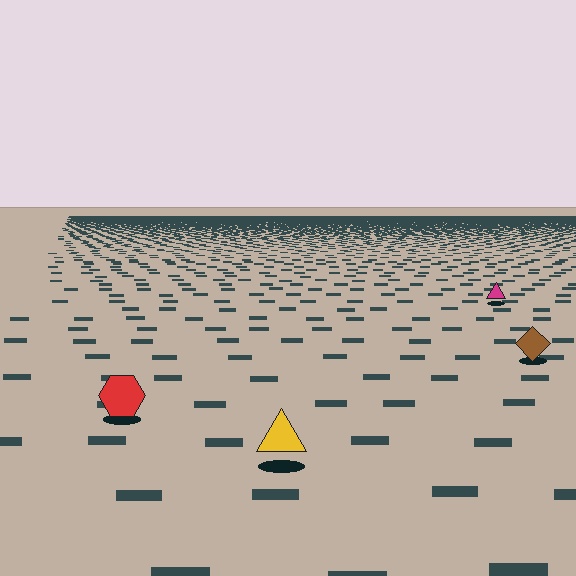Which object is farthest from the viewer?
The magenta triangle is farthest from the viewer. It appears smaller and the ground texture around it is denser.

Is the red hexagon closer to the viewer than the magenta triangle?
Yes. The red hexagon is closer — you can tell from the texture gradient: the ground texture is coarser near it.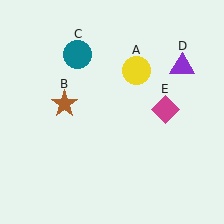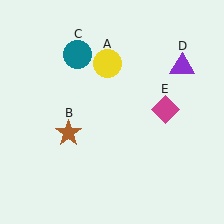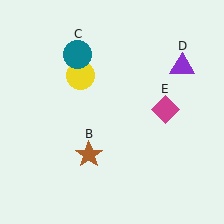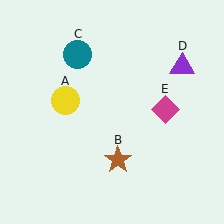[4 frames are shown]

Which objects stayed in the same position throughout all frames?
Teal circle (object C) and purple triangle (object D) and magenta diamond (object E) remained stationary.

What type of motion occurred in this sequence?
The yellow circle (object A), brown star (object B) rotated counterclockwise around the center of the scene.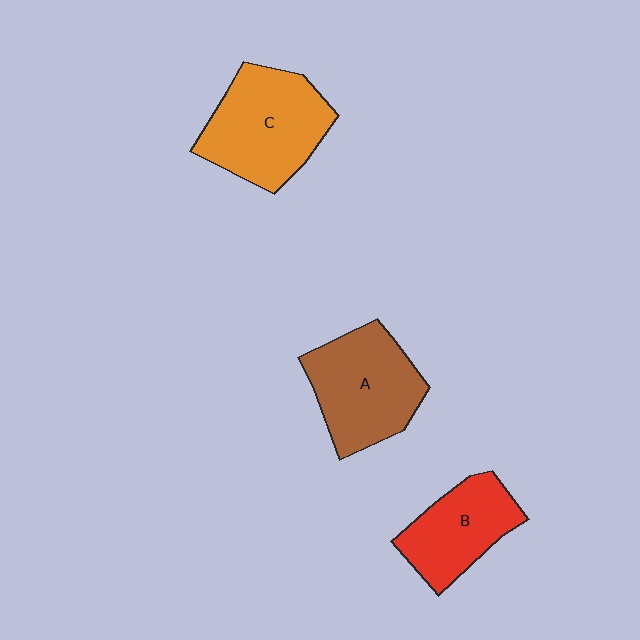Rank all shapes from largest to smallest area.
From largest to smallest: C (orange), A (brown), B (red).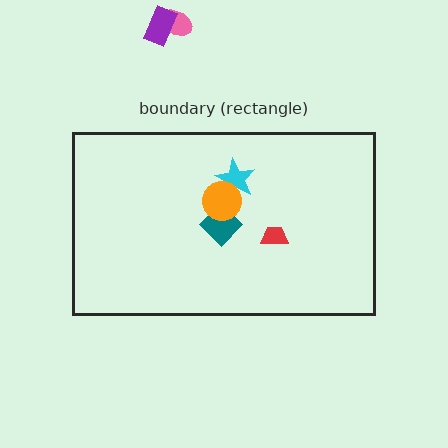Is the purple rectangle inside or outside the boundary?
Outside.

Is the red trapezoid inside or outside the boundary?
Inside.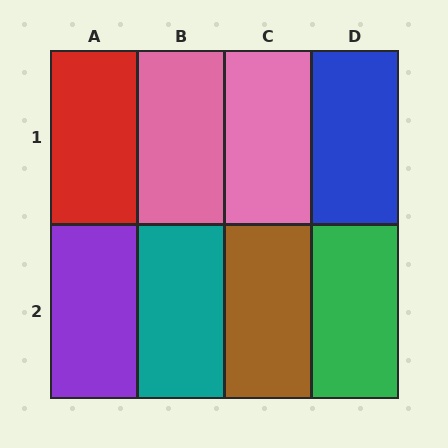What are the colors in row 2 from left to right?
Purple, teal, brown, green.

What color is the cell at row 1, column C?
Pink.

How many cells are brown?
1 cell is brown.